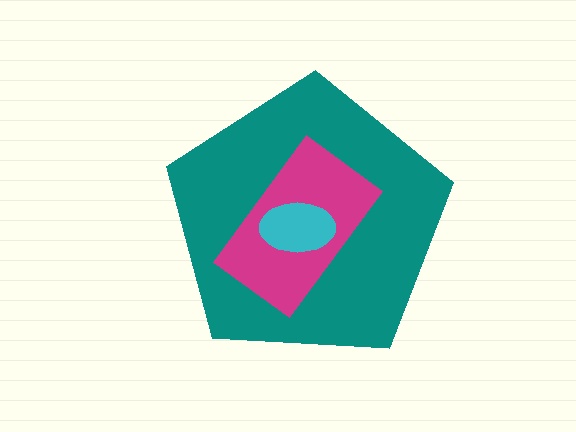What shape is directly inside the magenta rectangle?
The cyan ellipse.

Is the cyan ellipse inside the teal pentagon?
Yes.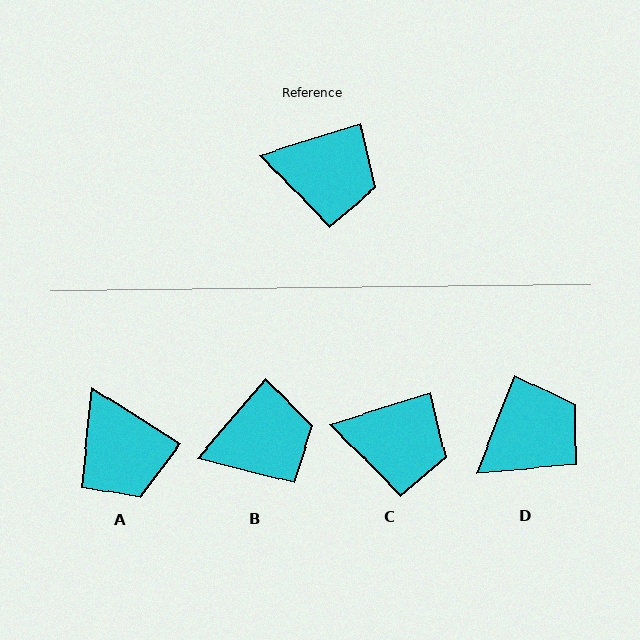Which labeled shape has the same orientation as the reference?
C.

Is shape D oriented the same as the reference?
No, it is off by about 51 degrees.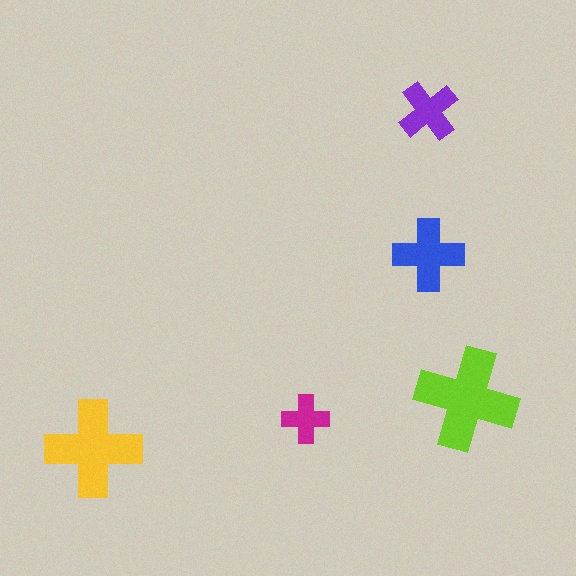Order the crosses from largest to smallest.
the lime one, the yellow one, the blue one, the purple one, the magenta one.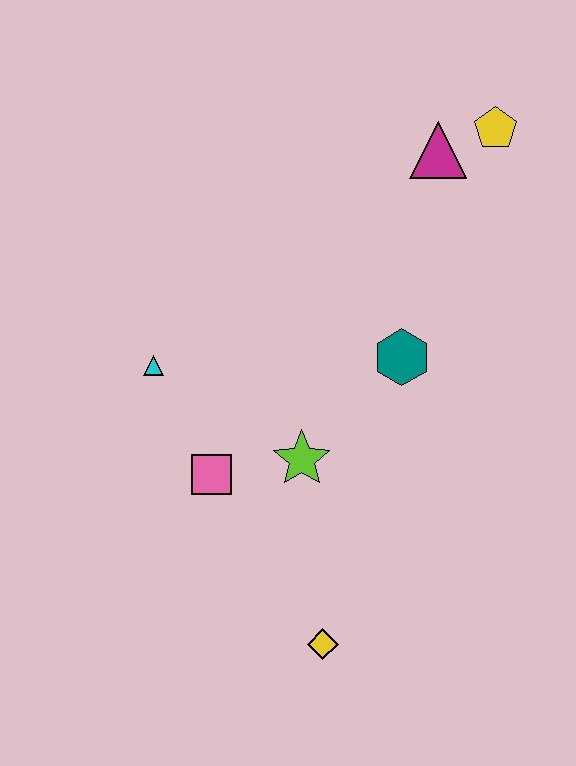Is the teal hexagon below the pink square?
No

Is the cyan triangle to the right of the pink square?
No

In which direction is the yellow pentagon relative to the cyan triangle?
The yellow pentagon is to the right of the cyan triangle.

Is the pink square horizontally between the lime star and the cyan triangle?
Yes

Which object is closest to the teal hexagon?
The lime star is closest to the teal hexagon.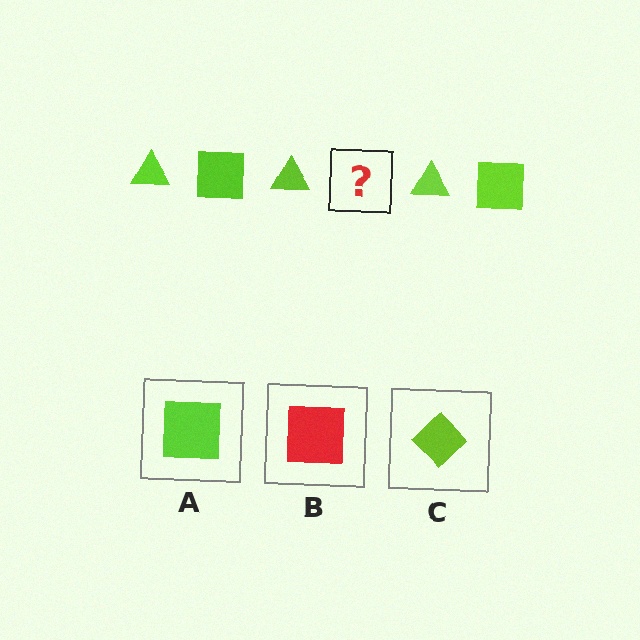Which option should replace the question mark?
Option A.